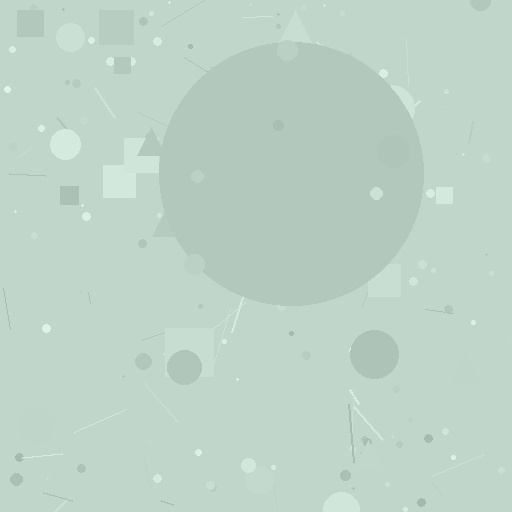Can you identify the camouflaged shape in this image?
The camouflaged shape is a circle.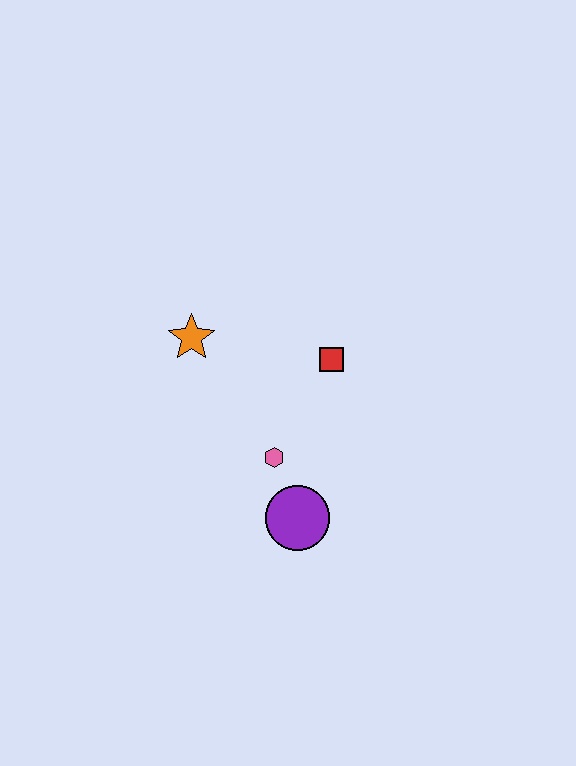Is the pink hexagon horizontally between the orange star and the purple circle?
Yes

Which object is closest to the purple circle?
The pink hexagon is closest to the purple circle.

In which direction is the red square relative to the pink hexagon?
The red square is above the pink hexagon.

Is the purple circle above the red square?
No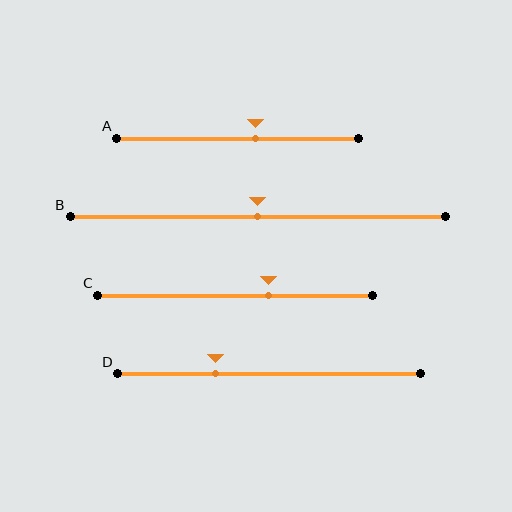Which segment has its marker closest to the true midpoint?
Segment B has its marker closest to the true midpoint.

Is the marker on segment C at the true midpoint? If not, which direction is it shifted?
No, the marker on segment C is shifted to the right by about 12% of the segment length.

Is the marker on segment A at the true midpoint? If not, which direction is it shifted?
No, the marker on segment A is shifted to the right by about 8% of the segment length.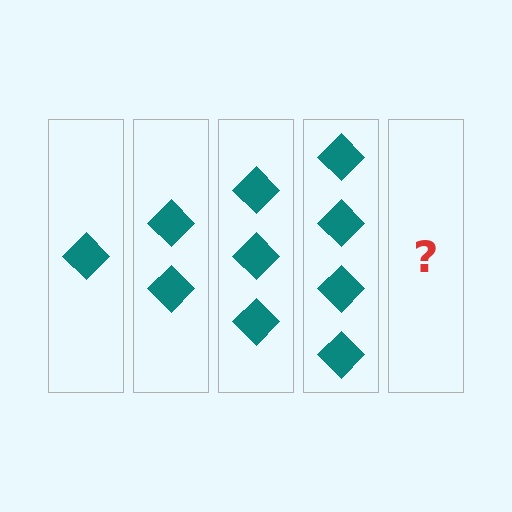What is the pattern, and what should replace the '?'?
The pattern is that each step adds one more diamond. The '?' should be 5 diamonds.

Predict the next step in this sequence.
The next step is 5 diamonds.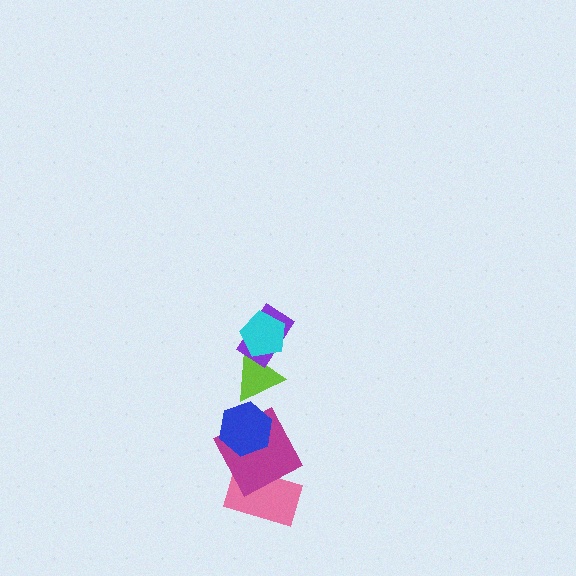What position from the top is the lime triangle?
The lime triangle is 3rd from the top.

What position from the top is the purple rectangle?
The purple rectangle is 2nd from the top.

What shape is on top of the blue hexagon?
The lime triangle is on top of the blue hexagon.